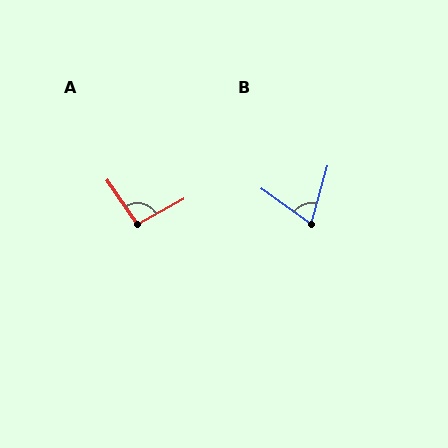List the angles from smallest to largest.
B (70°), A (95°).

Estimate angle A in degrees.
Approximately 95 degrees.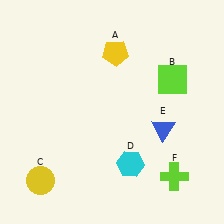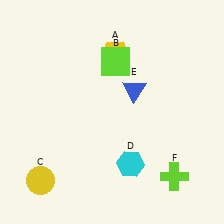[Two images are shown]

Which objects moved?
The objects that moved are: the lime square (B), the blue triangle (E).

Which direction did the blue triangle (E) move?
The blue triangle (E) moved up.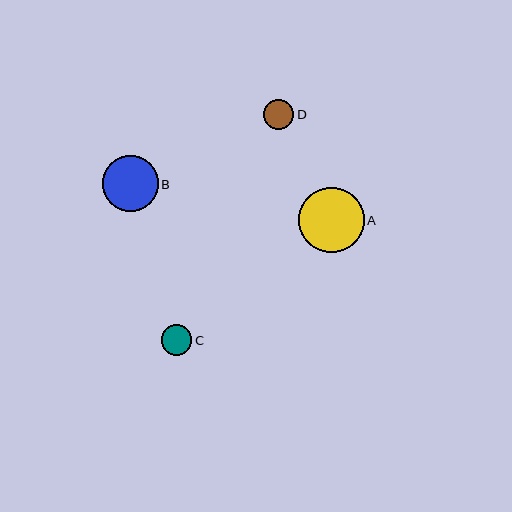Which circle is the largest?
Circle A is the largest with a size of approximately 65 pixels.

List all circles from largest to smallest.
From largest to smallest: A, B, C, D.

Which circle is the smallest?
Circle D is the smallest with a size of approximately 30 pixels.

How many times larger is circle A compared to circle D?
Circle A is approximately 2.2 times the size of circle D.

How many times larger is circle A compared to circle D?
Circle A is approximately 2.2 times the size of circle D.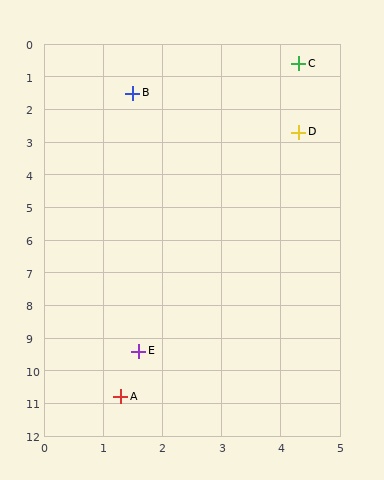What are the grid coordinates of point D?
Point D is at approximately (4.3, 2.7).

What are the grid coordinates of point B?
Point B is at approximately (1.5, 1.5).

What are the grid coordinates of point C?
Point C is at approximately (4.3, 0.6).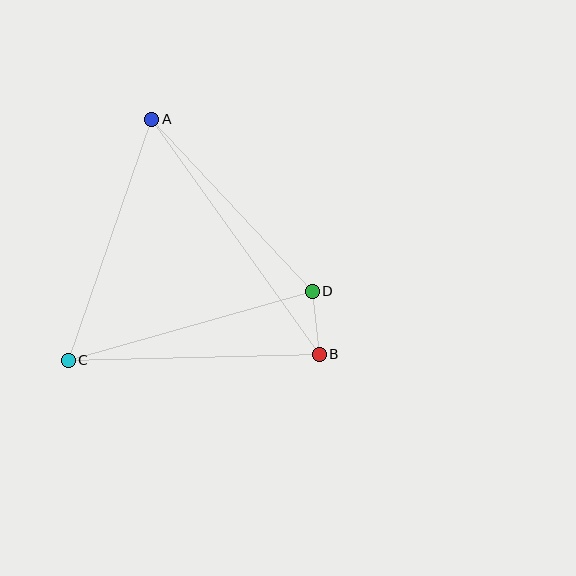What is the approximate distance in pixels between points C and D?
The distance between C and D is approximately 254 pixels.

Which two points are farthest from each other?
Points A and B are farthest from each other.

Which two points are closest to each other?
Points B and D are closest to each other.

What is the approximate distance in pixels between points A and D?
The distance between A and D is approximately 235 pixels.